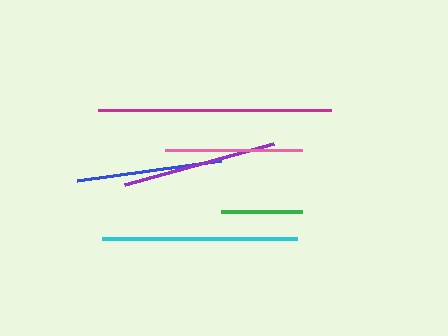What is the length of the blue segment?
The blue segment is approximately 146 pixels long.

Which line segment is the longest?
The magenta line is the longest at approximately 234 pixels.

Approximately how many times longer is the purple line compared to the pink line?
The purple line is approximately 1.1 times the length of the pink line.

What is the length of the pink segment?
The pink segment is approximately 136 pixels long.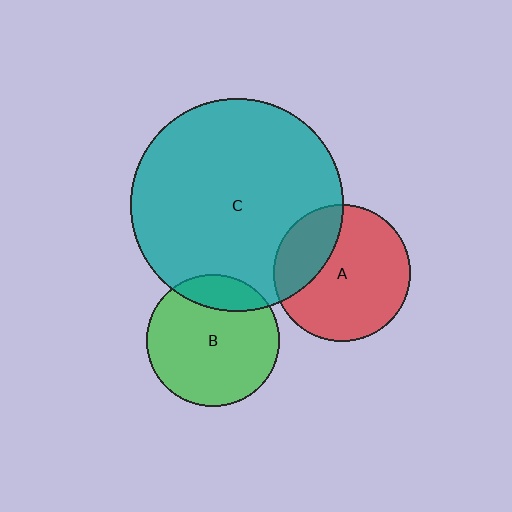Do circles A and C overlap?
Yes.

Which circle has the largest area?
Circle C (teal).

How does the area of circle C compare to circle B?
Approximately 2.6 times.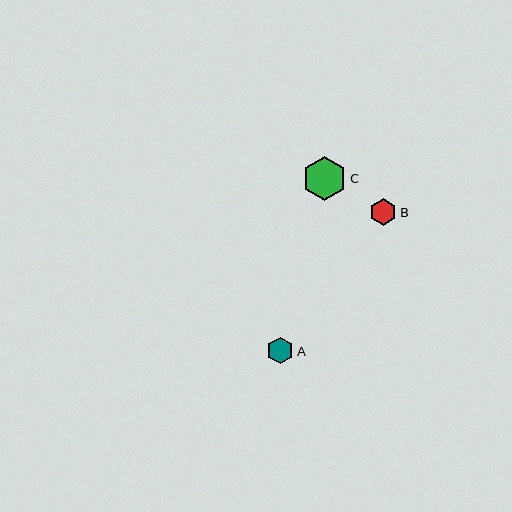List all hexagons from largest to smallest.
From largest to smallest: C, B, A.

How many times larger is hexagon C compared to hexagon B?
Hexagon C is approximately 1.6 times the size of hexagon B.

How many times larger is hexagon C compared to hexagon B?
Hexagon C is approximately 1.6 times the size of hexagon B.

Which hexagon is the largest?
Hexagon C is the largest with a size of approximately 44 pixels.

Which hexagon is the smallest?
Hexagon A is the smallest with a size of approximately 27 pixels.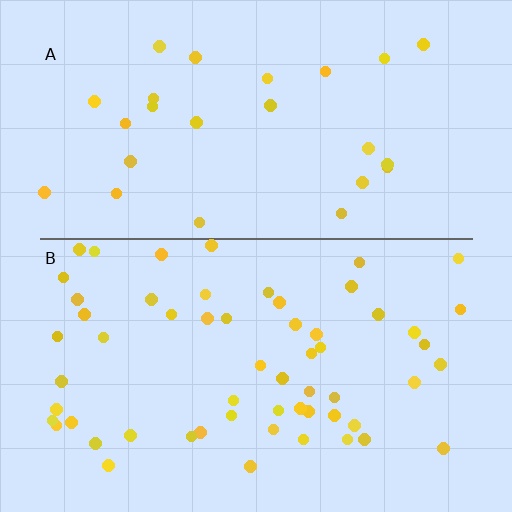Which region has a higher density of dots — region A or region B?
B (the bottom).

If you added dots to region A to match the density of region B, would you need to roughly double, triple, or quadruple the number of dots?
Approximately double.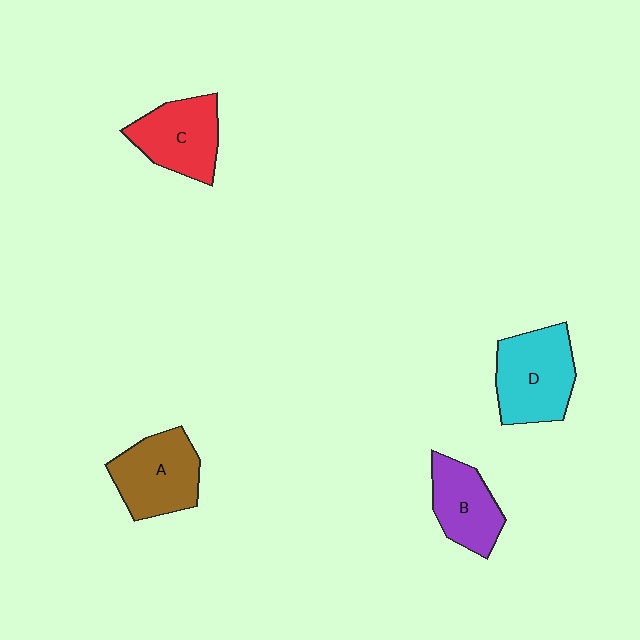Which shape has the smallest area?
Shape B (purple).